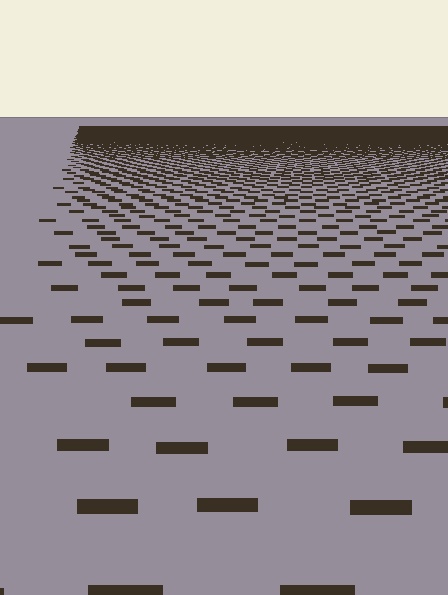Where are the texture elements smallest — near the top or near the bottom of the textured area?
Near the top.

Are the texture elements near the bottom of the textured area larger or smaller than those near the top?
Larger. Near the bottom, elements are closer to the viewer and appear at a bigger on-screen size.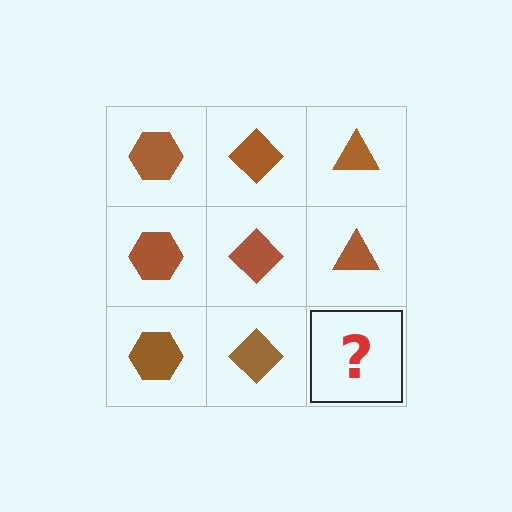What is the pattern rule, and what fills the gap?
The rule is that each column has a consistent shape. The gap should be filled with a brown triangle.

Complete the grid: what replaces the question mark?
The question mark should be replaced with a brown triangle.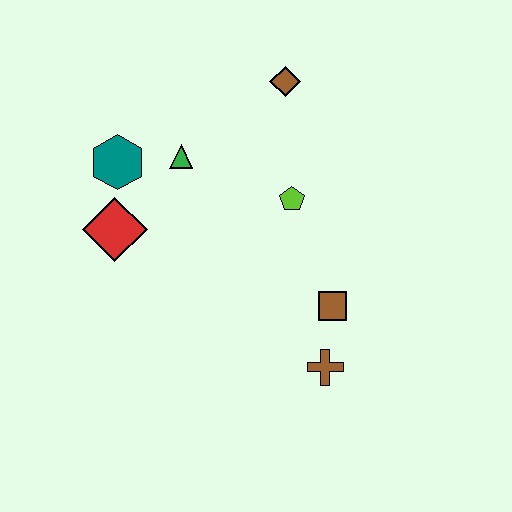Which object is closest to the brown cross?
The brown square is closest to the brown cross.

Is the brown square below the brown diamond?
Yes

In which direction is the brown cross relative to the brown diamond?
The brown cross is below the brown diamond.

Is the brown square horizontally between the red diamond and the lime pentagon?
No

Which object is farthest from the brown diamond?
The brown cross is farthest from the brown diamond.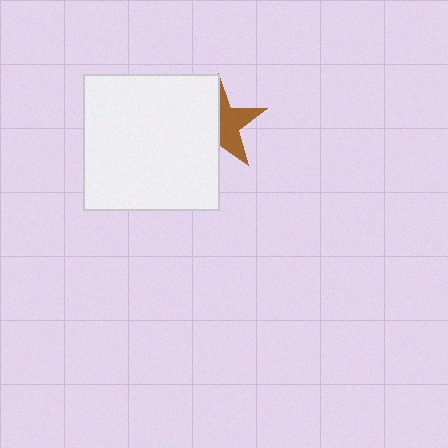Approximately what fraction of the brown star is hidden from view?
Roughly 52% of the brown star is hidden behind the white square.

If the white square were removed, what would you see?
You would see the complete brown star.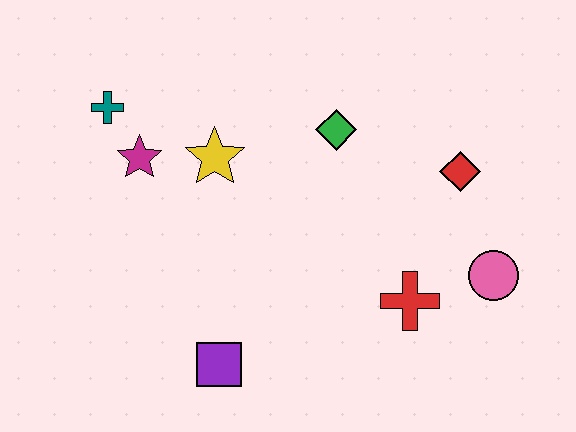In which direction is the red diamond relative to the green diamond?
The red diamond is to the right of the green diamond.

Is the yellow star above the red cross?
Yes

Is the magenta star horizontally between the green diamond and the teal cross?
Yes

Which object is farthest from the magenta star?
The pink circle is farthest from the magenta star.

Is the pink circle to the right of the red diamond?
Yes